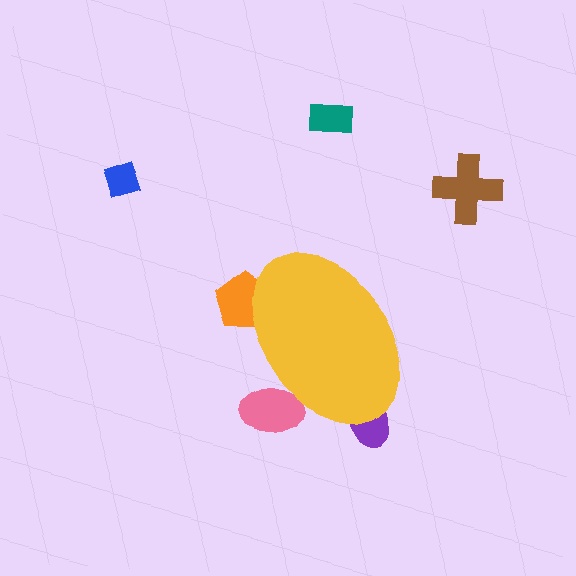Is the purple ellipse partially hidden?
Yes, the purple ellipse is partially hidden behind the yellow ellipse.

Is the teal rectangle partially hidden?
No, the teal rectangle is fully visible.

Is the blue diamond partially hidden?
No, the blue diamond is fully visible.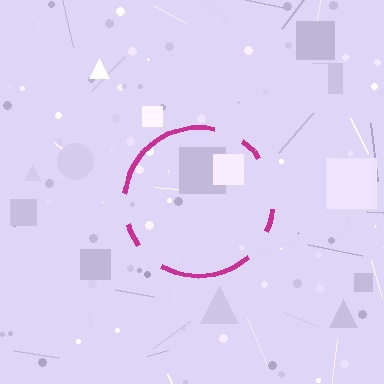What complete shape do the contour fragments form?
The contour fragments form a circle.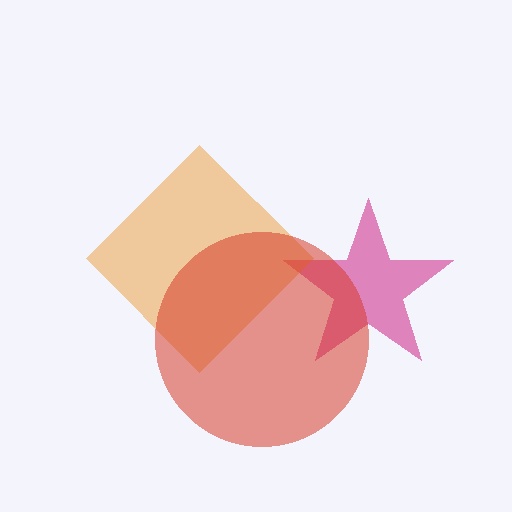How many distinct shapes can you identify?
There are 3 distinct shapes: a magenta star, an orange diamond, a red circle.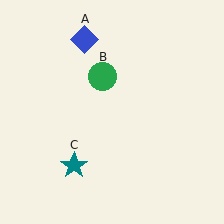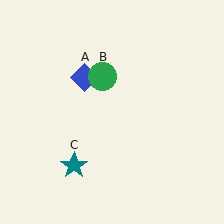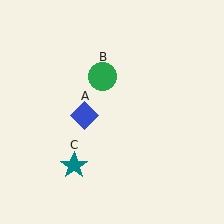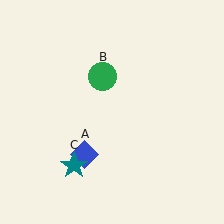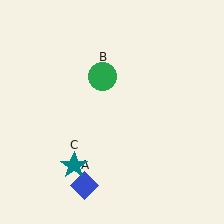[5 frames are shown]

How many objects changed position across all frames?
1 object changed position: blue diamond (object A).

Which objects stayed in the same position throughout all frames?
Green circle (object B) and teal star (object C) remained stationary.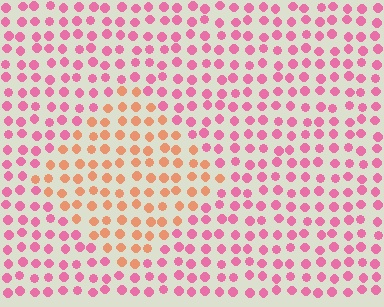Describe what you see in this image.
The image is filled with small pink elements in a uniform arrangement. A diamond-shaped region is visible where the elements are tinted to a slightly different hue, forming a subtle color boundary.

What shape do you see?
I see a diamond.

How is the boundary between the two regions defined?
The boundary is defined purely by a slight shift in hue (about 46 degrees). Spacing, size, and orientation are identical on both sides.